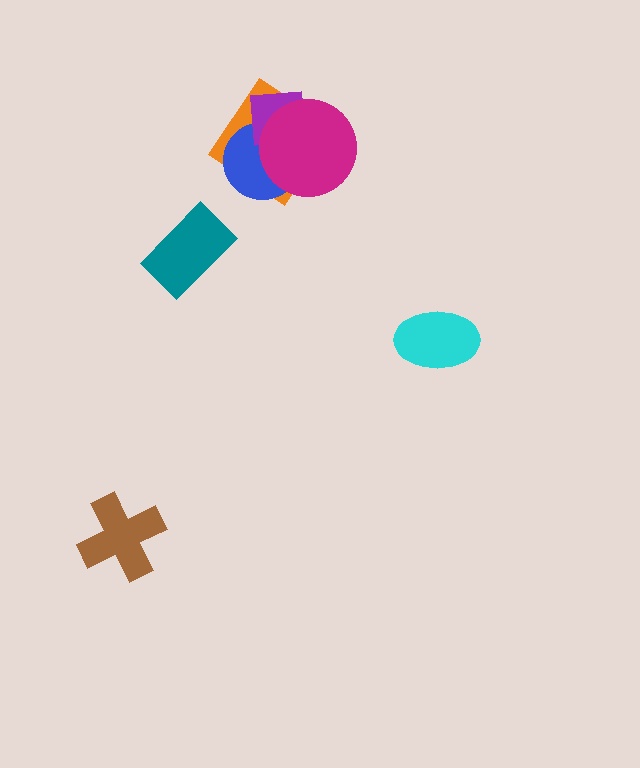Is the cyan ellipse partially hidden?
No, no other shape covers it.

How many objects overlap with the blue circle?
3 objects overlap with the blue circle.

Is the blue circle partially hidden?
Yes, it is partially covered by another shape.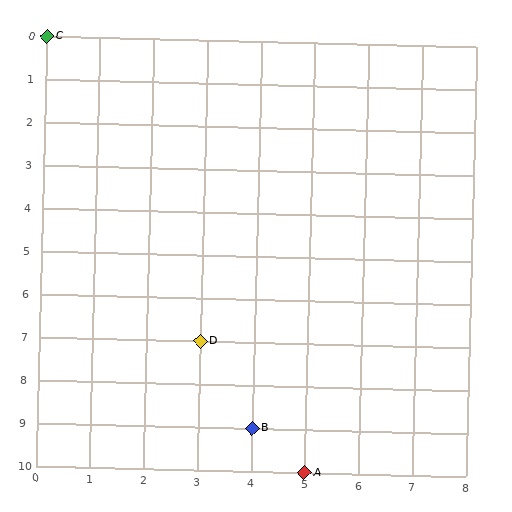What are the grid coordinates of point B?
Point B is at grid coordinates (4, 9).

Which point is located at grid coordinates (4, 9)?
Point B is at (4, 9).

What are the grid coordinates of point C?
Point C is at grid coordinates (0, 0).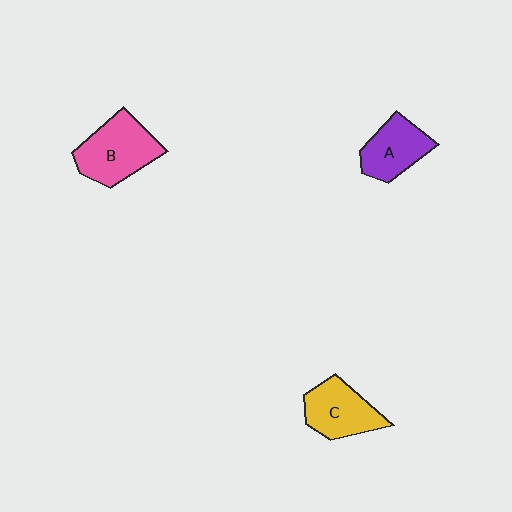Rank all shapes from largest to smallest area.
From largest to smallest: B (pink), C (yellow), A (purple).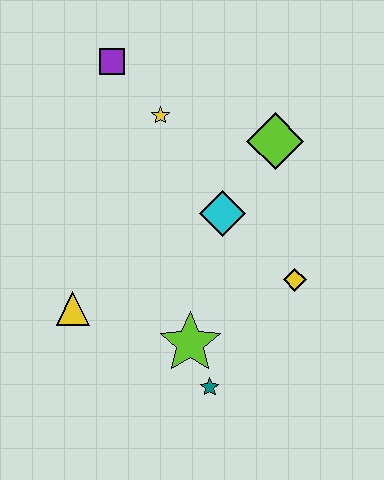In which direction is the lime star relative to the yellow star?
The lime star is below the yellow star.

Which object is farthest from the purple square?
The teal star is farthest from the purple square.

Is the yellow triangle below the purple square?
Yes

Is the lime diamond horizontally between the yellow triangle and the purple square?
No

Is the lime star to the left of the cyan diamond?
Yes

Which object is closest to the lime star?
The teal star is closest to the lime star.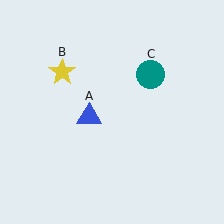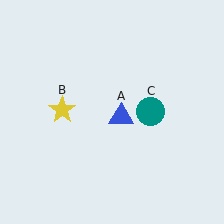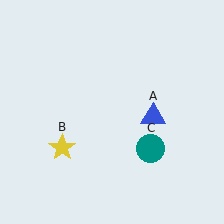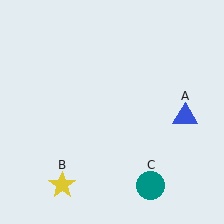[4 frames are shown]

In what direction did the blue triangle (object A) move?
The blue triangle (object A) moved right.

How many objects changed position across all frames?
3 objects changed position: blue triangle (object A), yellow star (object B), teal circle (object C).